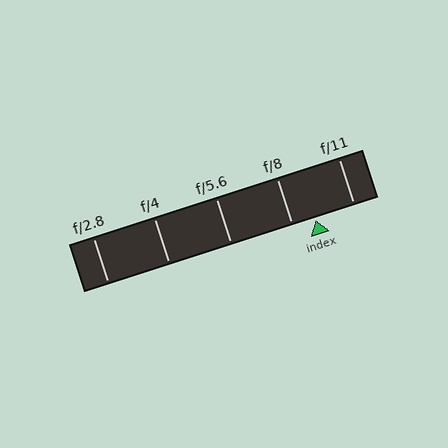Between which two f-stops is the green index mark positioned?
The index mark is between f/8 and f/11.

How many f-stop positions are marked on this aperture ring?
There are 5 f-stop positions marked.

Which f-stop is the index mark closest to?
The index mark is closest to f/8.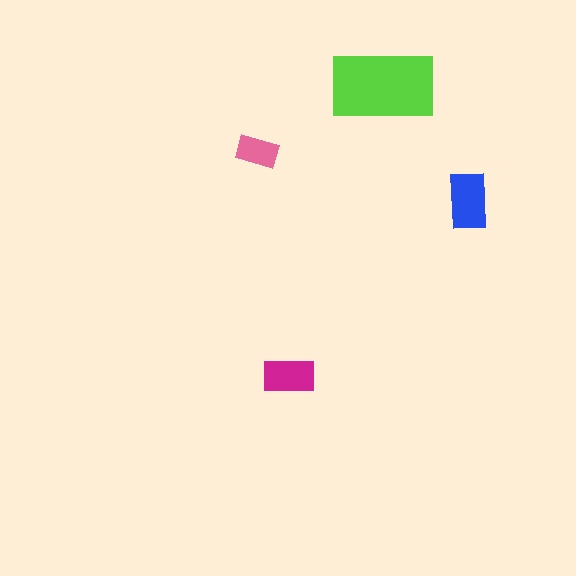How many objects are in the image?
There are 4 objects in the image.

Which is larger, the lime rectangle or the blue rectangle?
The lime one.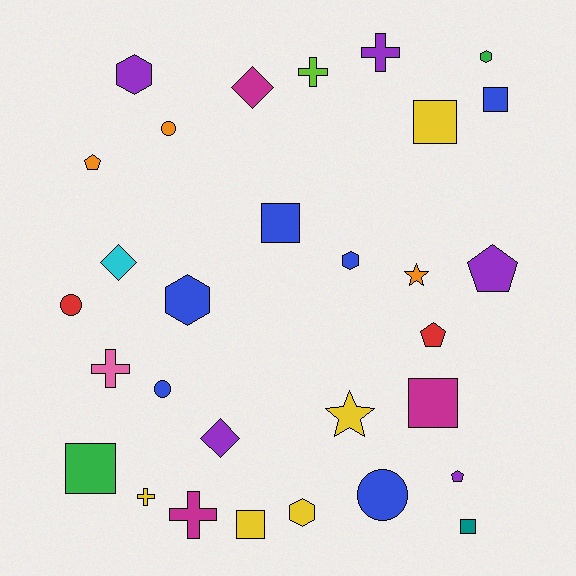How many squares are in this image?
There are 7 squares.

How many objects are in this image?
There are 30 objects.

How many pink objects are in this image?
There is 1 pink object.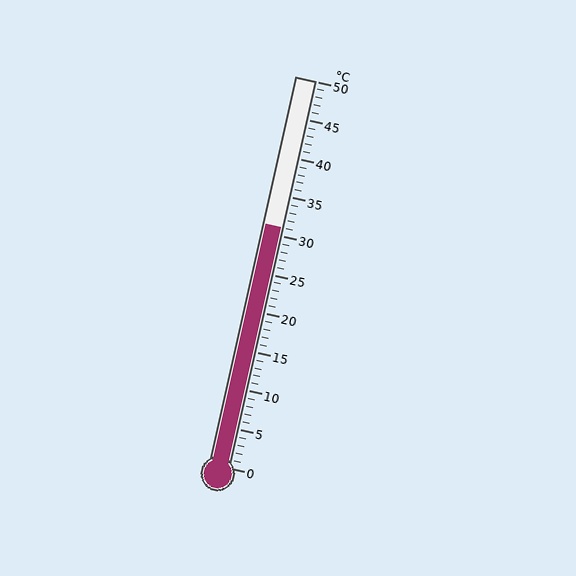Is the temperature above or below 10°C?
The temperature is above 10°C.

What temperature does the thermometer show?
The thermometer shows approximately 31°C.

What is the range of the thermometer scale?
The thermometer scale ranges from 0°C to 50°C.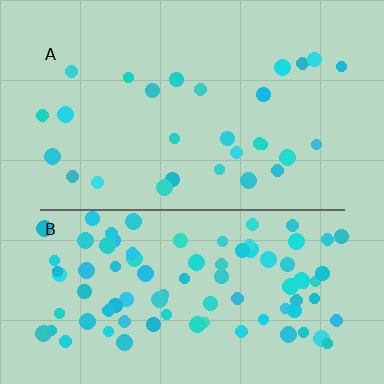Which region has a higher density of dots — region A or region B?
B (the bottom).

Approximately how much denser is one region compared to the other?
Approximately 3.2× — region B over region A.